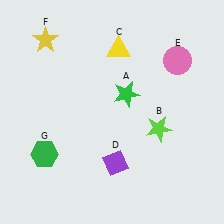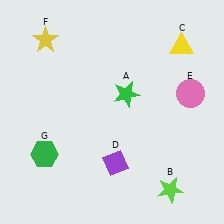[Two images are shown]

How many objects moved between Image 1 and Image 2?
3 objects moved between the two images.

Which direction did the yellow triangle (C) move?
The yellow triangle (C) moved right.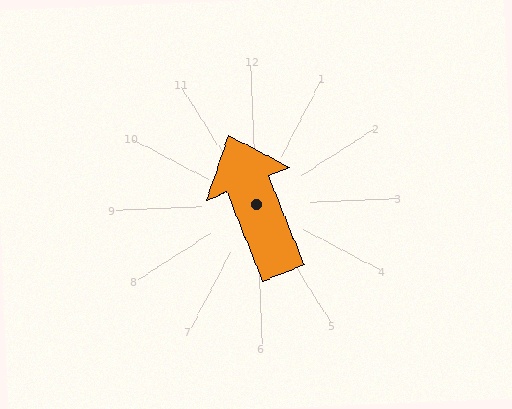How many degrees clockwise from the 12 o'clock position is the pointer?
Approximately 340 degrees.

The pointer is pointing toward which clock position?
Roughly 11 o'clock.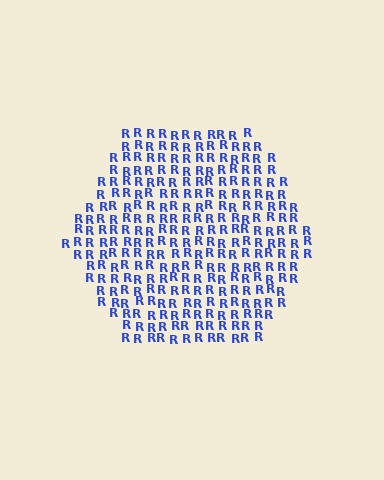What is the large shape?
The large shape is a hexagon.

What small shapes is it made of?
It is made of small letter R's.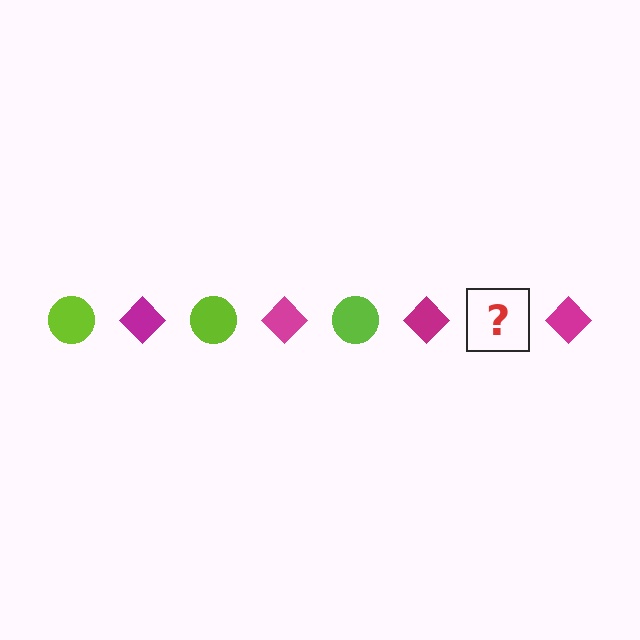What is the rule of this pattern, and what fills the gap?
The rule is that the pattern alternates between lime circle and magenta diamond. The gap should be filled with a lime circle.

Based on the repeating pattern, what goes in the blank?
The blank should be a lime circle.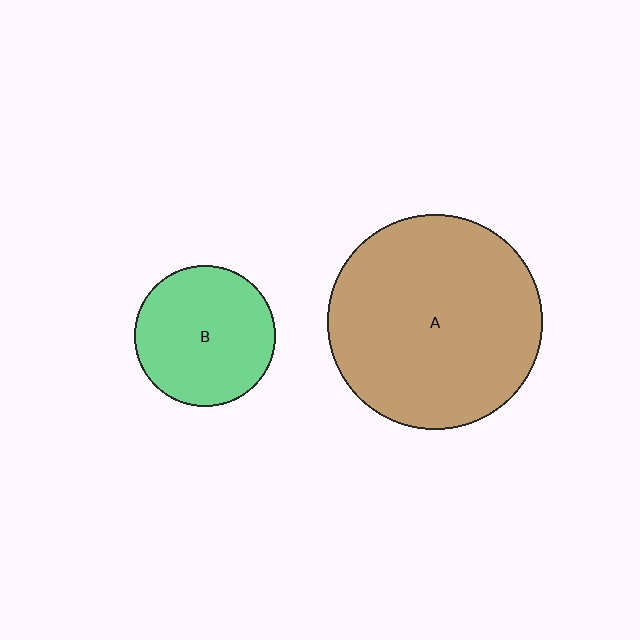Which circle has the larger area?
Circle A (brown).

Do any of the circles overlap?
No, none of the circles overlap.